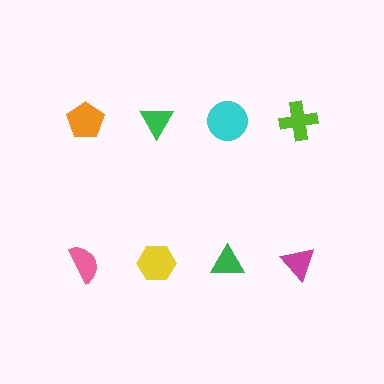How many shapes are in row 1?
4 shapes.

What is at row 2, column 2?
A yellow hexagon.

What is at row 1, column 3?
A cyan circle.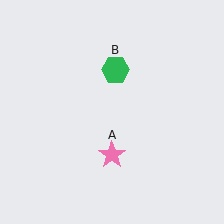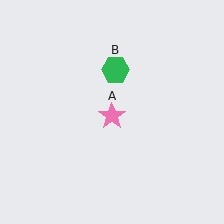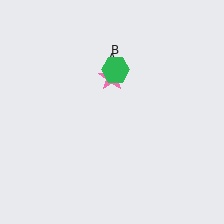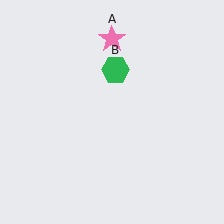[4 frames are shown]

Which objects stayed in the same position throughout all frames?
Green hexagon (object B) remained stationary.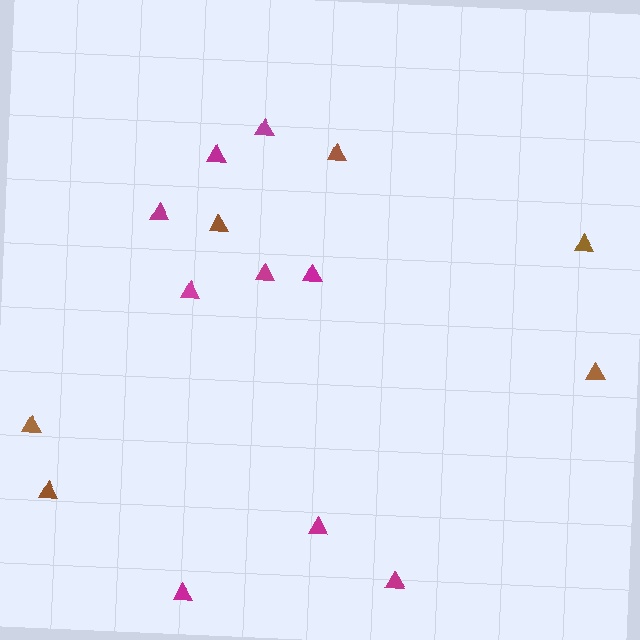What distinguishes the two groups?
There are 2 groups: one group of magenta triangles (9) and one group of brown triangles (6).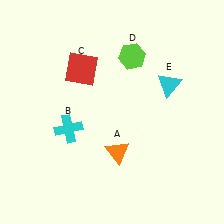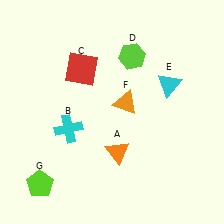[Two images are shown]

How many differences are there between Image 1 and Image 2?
There are 2 differences between the two images.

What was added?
An orange triangle (F), a lime pentagon (G) were added in Image 2.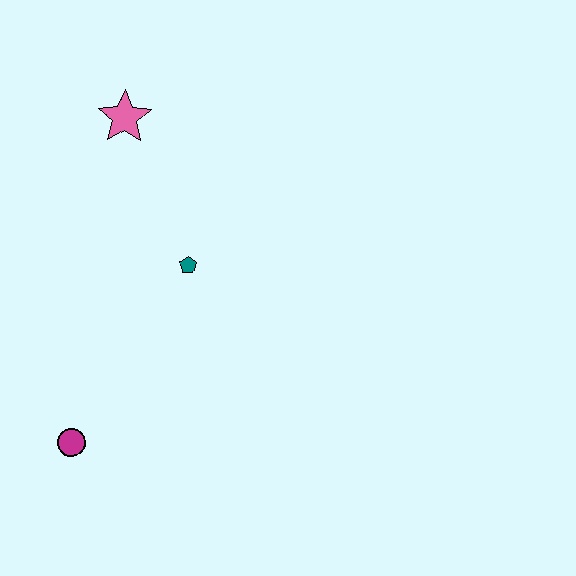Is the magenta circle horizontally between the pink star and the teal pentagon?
No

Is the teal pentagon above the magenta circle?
Yes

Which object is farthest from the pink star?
The magenta circle is farthest from the pink star.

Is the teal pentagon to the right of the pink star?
Yes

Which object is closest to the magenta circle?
The teal pentagon is closest to the magenta circle.